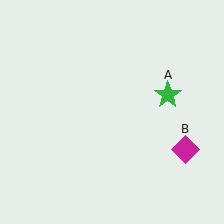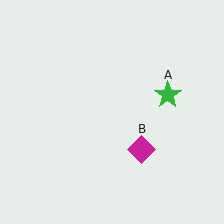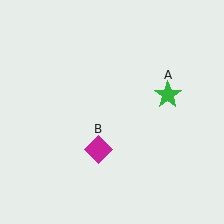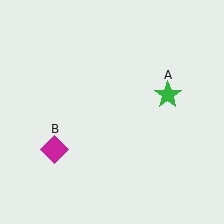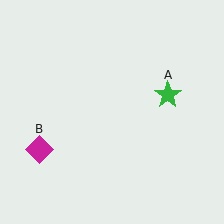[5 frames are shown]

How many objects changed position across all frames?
1 object changed position: magenta diamond (object B).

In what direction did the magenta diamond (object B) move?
The magenta diamond (object B) moved left.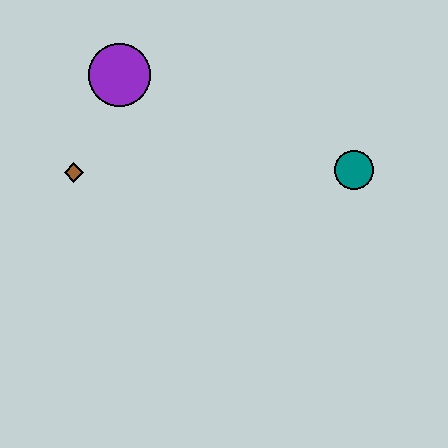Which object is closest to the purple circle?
The brown diamond is closest to the purple circle.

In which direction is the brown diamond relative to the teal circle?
The brown diamond is to the left of the teal circle.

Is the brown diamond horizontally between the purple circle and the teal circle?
No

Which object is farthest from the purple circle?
The teal circle is farthest from the purple circle.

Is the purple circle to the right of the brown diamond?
Yes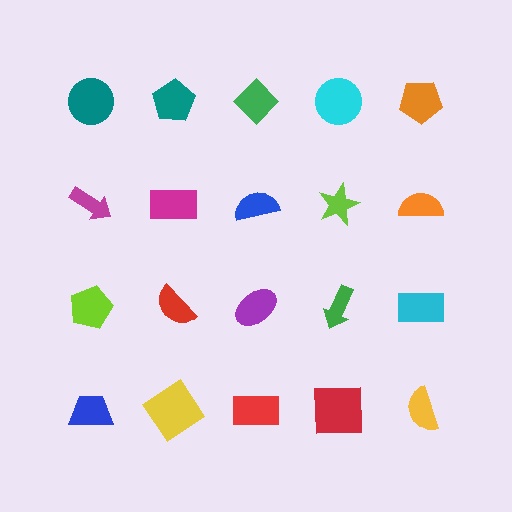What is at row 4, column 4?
A red square.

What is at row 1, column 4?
A cyan circle.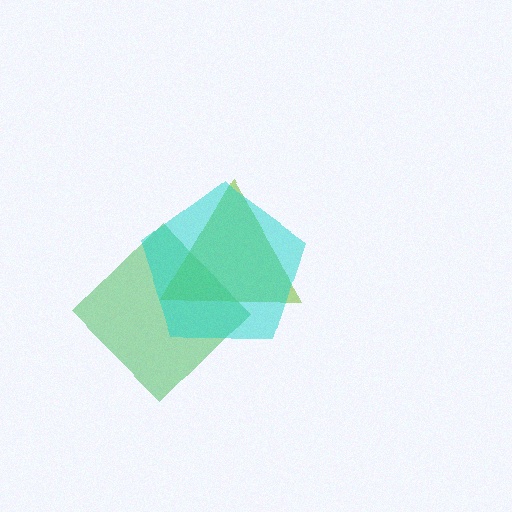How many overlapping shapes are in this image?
There are 3 overlapping shapes in the image.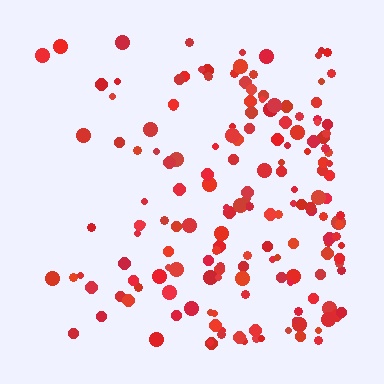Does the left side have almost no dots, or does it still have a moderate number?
Still a moderate number, just noticeably fewer than the right.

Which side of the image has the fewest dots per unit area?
The left.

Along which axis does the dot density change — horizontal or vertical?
Horizontal.